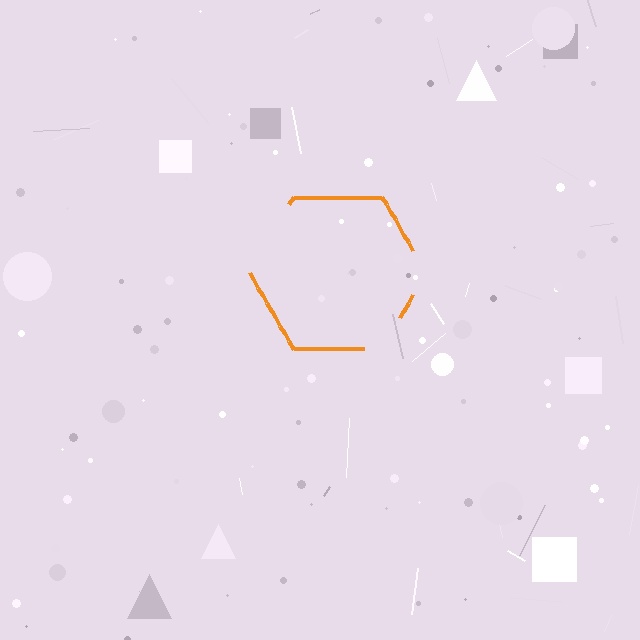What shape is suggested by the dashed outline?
The dashed outline suggests a hexagon.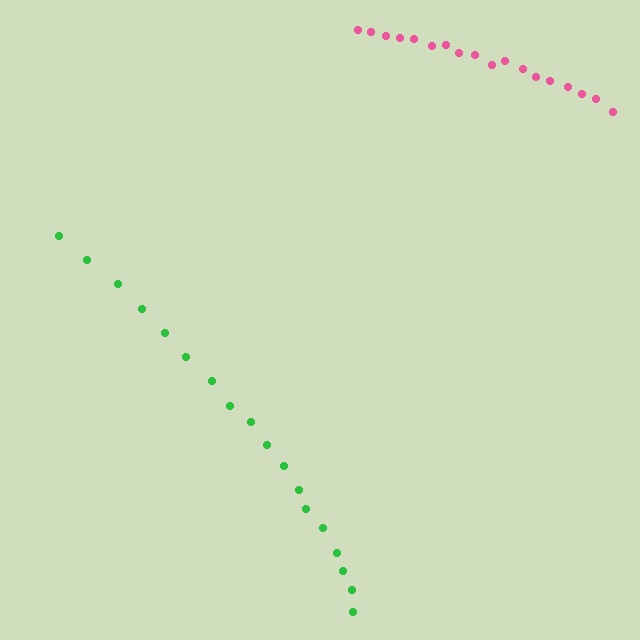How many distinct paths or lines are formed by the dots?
There are 2 distinct paths.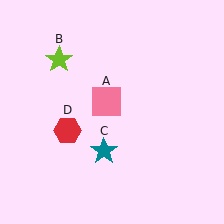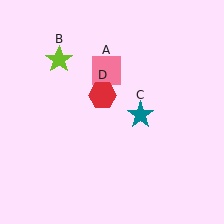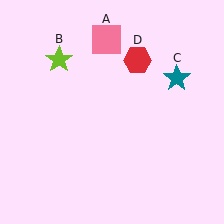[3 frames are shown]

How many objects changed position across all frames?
3 objects changed position: pink square (object A), teal star (object C), red hexagon (object D).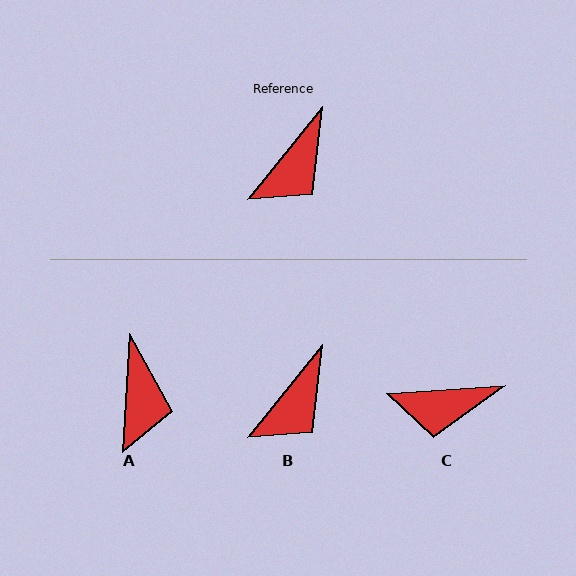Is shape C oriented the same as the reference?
No, it is off by about 47 degrees.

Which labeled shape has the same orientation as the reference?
B.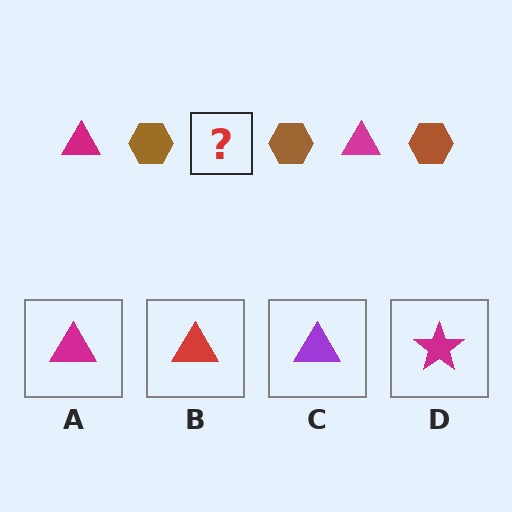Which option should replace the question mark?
Option A.